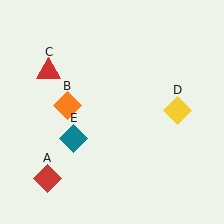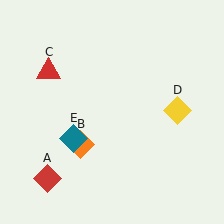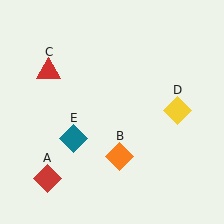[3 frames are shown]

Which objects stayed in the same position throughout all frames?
Red diamond (object A) and red triangle (object C) and yellow diamond (object D) and teal diamond (object E) remained stationary.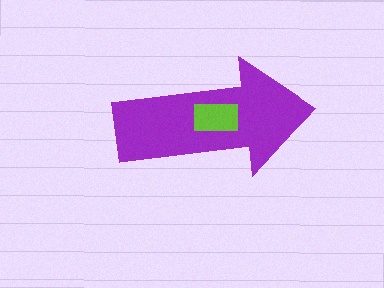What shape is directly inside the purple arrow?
The lime rectangle.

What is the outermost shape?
The purple arrow.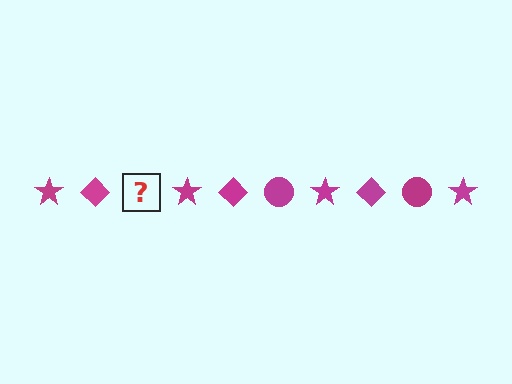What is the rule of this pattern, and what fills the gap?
The rule is that the pattern cycles through star, diamond, circle shapes in magenta. The gap should be filled with a magenta circle.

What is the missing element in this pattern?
The missing element is a magenta circle.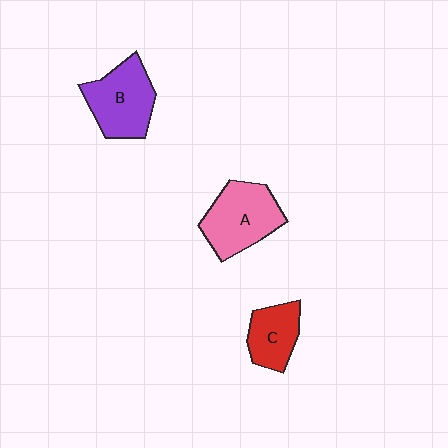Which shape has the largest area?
Shape A (pink).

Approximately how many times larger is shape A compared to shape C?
Approximately 1.5 times.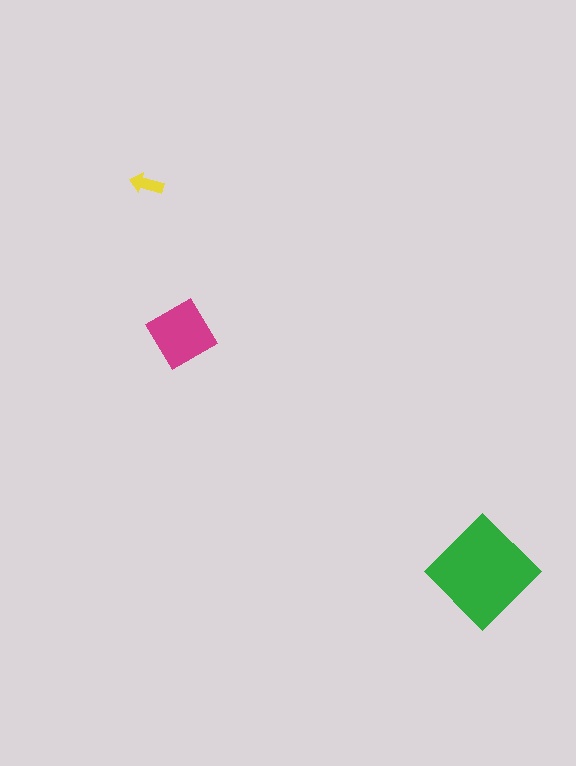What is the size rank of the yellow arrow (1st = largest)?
3rd.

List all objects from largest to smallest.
The green diamond, the magenta diamond, the yellow arrow.